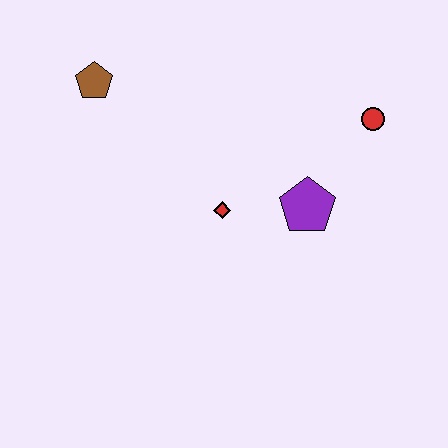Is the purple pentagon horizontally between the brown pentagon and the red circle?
Yes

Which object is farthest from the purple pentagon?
The brown pentagon is farthest from the purple pentagon.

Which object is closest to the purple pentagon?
The red diamond is closest to the purple pentagon.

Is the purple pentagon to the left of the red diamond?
No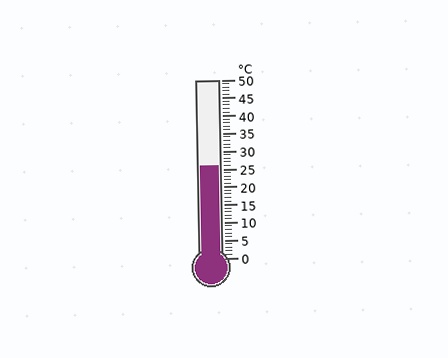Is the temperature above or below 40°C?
The temperature is below 40°C.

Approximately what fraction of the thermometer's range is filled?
The thermometer is filled to approximately 50% of its range.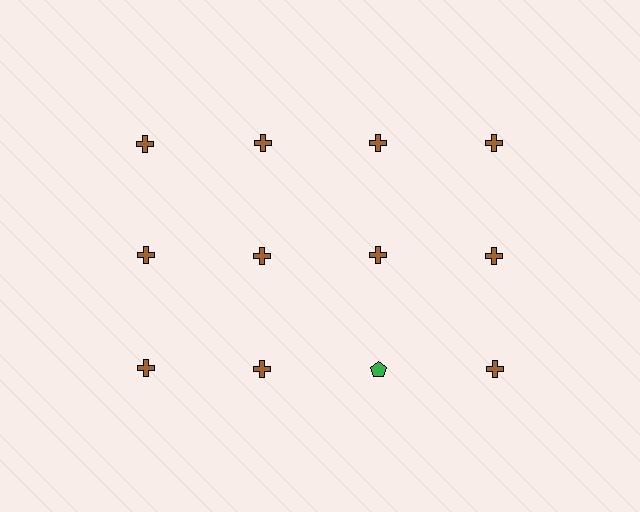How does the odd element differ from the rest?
It differs in both color (green instead of brown) and shape (pentagon instead of cross).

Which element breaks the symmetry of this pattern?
The green pentagon in the third row, center column breaks the symmetry. All other shapes are brown crosses.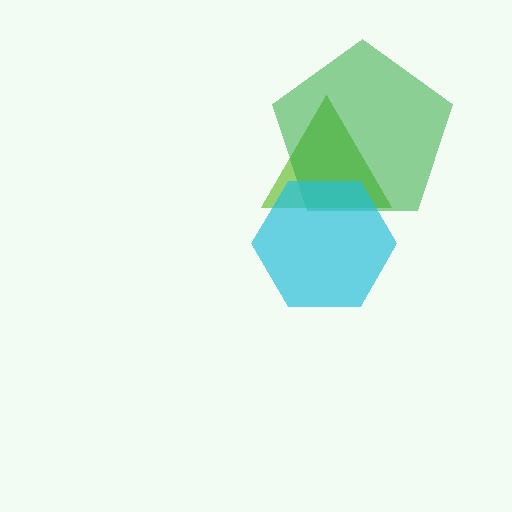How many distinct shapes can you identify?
There are 3 distinct shapes: a lime triangle, a green pentagon, a cyan hexagon.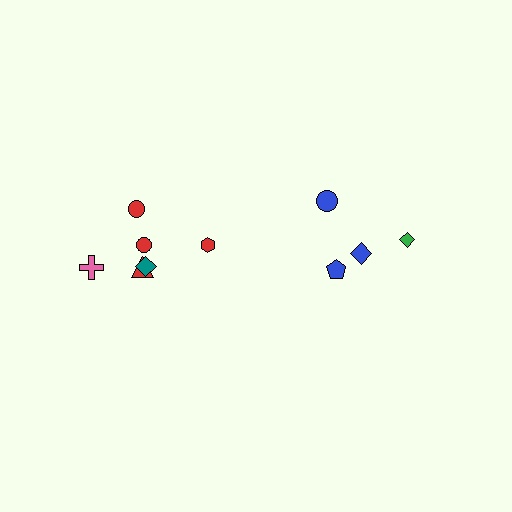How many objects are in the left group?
There are 6 objects.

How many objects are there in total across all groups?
There are 10 objects.